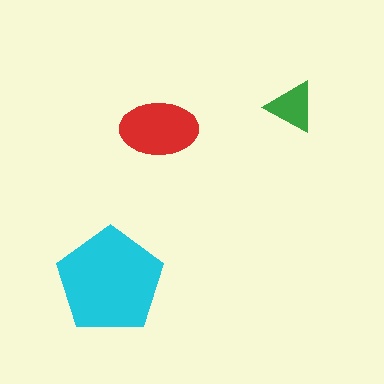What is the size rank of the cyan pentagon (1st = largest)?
1st.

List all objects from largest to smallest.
The cyan pentagon, the red ellipse, the green triangle.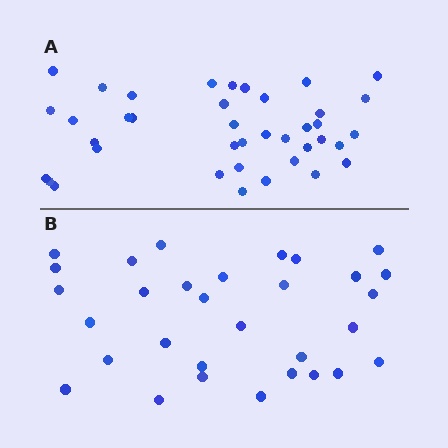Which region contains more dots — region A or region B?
Region A (the top region) has more dots.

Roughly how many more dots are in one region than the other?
Region A has roughly 8 or so more dots than region B.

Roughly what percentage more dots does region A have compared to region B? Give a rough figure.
About 25% more.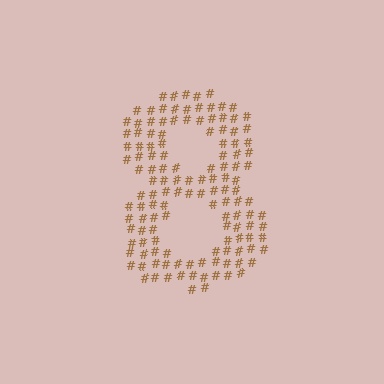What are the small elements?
The small elements are hash symbols.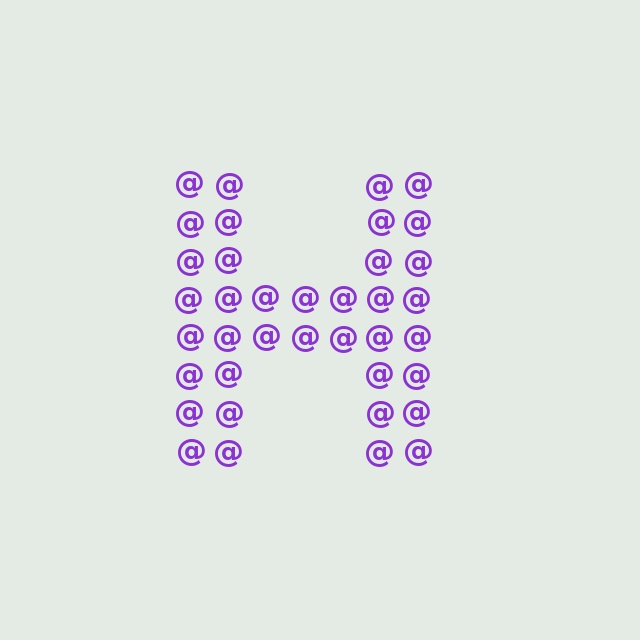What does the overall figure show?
The overall figure shows the letter H.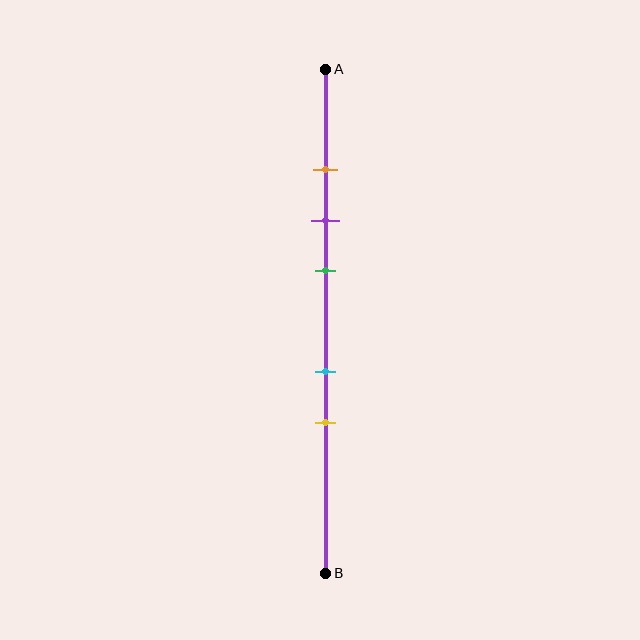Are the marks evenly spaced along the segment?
No, the marks are not evenly spaced.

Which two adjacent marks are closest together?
The orange and purple marks are the closest adjacent pair.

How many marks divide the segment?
There are 5 marks dividing the segment.